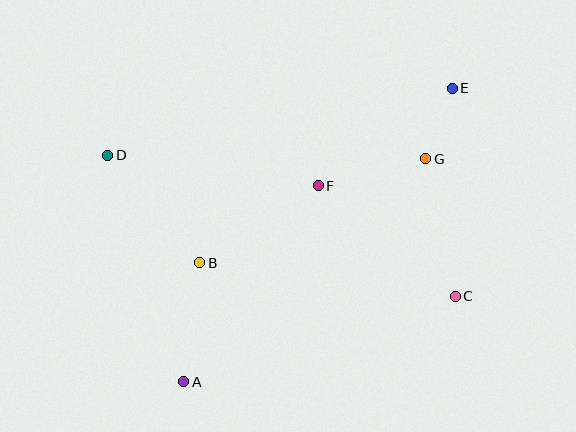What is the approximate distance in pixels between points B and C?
The distance between B and C is approximately 257 pixels.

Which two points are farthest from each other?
Points A and E are farthest from each other.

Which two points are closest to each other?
Points E and G are closest to each other.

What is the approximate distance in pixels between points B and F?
The distance between B and F is approximately 141 pixels.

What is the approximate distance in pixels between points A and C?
The distance between A and C is approximately 284 pixels.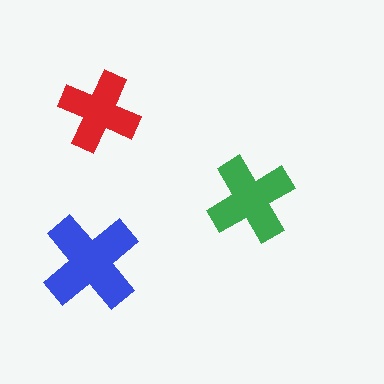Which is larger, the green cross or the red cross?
The green one.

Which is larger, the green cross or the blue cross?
The blue one.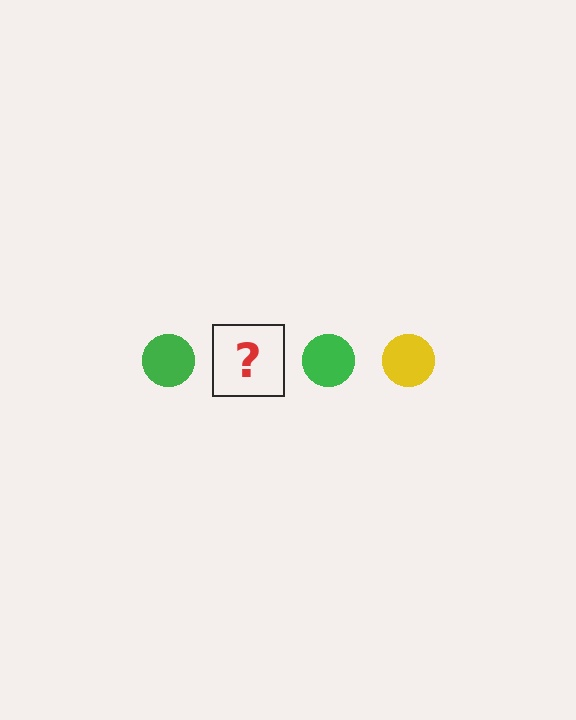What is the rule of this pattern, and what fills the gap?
The rule is that the pattern cycles through green, yellow circles. The gap should be filled with a yellow circle.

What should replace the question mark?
The question mark should be replaced with a yellow circle.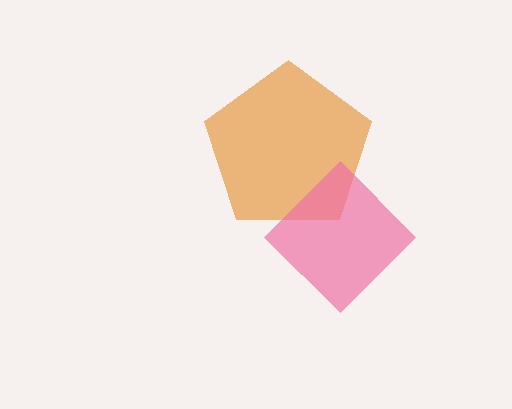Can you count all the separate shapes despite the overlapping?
Yes, there are 2 separate shapes.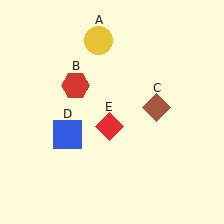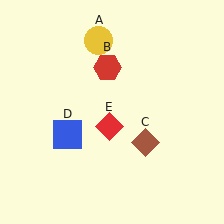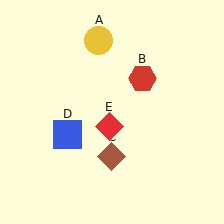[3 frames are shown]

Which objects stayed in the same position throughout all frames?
Yellow circle (object A) and blue square (object D) and red diamond (object E) remained stationary.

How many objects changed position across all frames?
2 objects changed position: red hexagon (object B), brown diamond (object C).